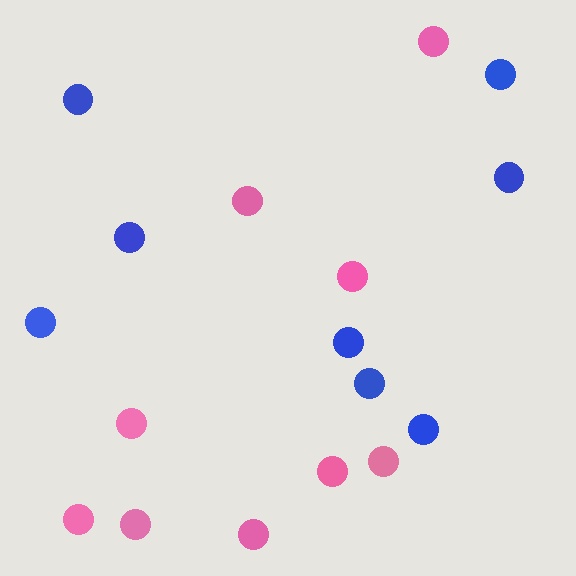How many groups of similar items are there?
There are 2 groups: one group of pink circles (9) and one group of blue circles (8).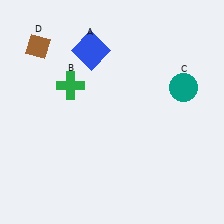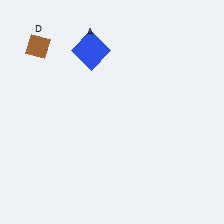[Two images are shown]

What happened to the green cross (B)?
The green cross (B) was removed in Image 2. It was in the top-left area of Image 1.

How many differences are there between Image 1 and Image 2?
There are 2 differences between the two images.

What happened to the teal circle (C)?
The teal circle (C) was removed in Image 2. It was in the top-right area of Image 1.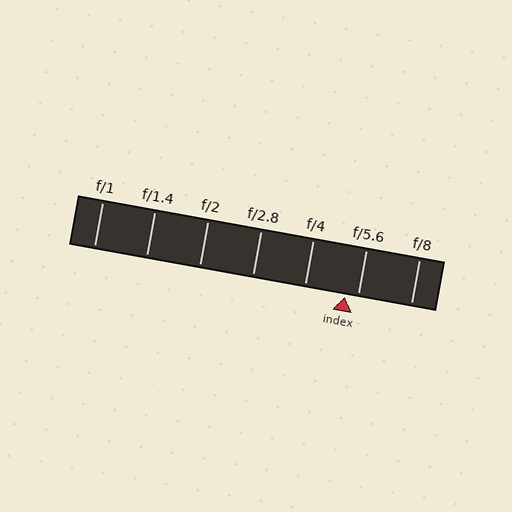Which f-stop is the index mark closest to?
The index mark is closest to f/5.6.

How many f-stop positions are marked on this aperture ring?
There are 7 f-stop positions marked.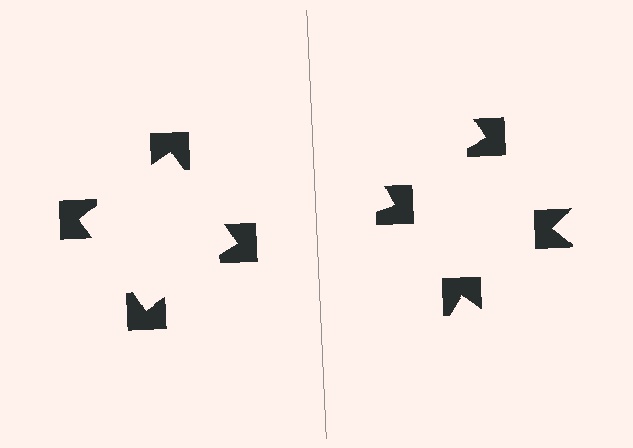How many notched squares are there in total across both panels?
8 — 4 on each side.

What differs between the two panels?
The notched squares are positioned identically on both sides; only the wedge orientations differ. On the left they align to a square; on the right they are misaligned.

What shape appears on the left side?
An illusory square.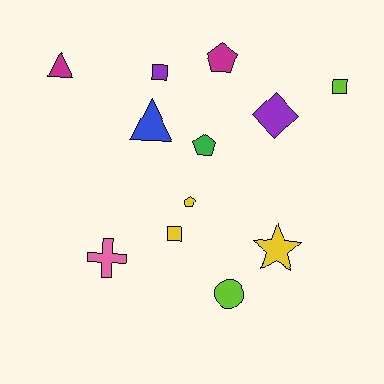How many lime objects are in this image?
There are 2 lime objects.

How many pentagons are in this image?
There are 3 pentagons.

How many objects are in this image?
There are 12 objects.